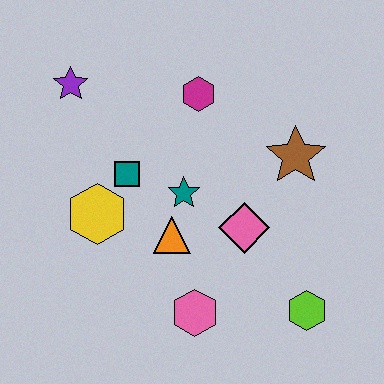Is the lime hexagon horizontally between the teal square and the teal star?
No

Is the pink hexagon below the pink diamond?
Yes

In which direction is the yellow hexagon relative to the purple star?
The yellow hexagon is below the purple star.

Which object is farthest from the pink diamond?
The purple star is farthest from the pink diamond.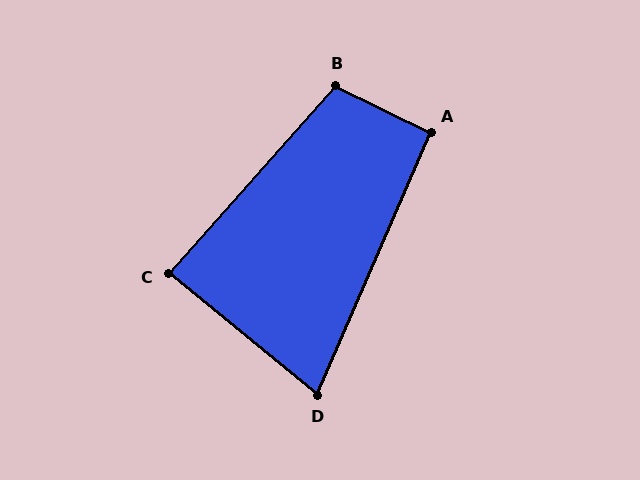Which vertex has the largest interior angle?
B, at approximately 106 degrees.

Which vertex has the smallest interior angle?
D, at approximately 74 degrees.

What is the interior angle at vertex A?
Approximately 92 degrees (approximately right).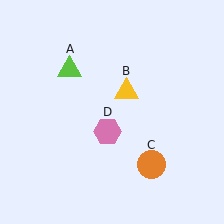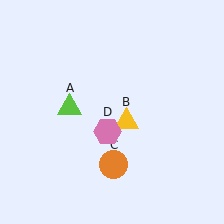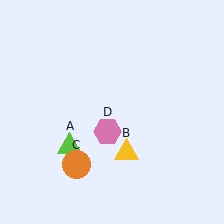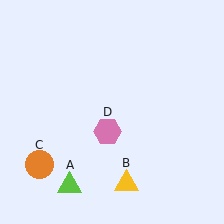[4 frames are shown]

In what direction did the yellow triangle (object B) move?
The yellow triangle (object B) moved down.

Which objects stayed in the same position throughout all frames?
Pink hexagon (object D) remained stationary.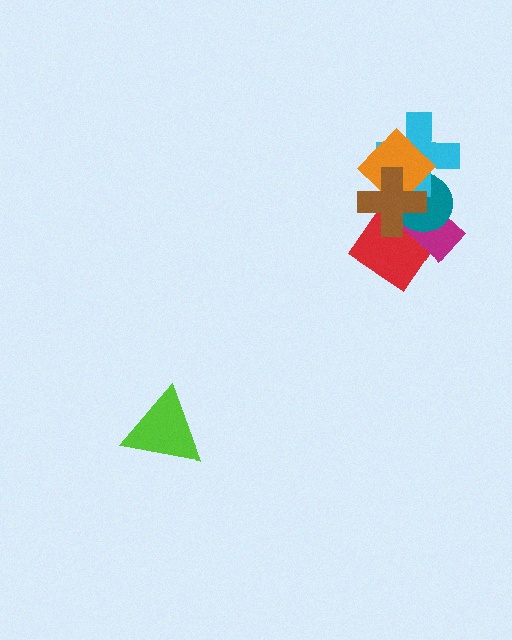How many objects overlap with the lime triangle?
0 objects overlap with the lime triangle.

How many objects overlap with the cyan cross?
3 objects overlap with the cyan cross.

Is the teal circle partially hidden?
Yes, it is partially covered by another shape.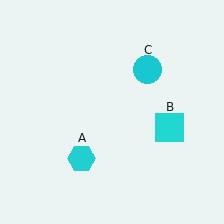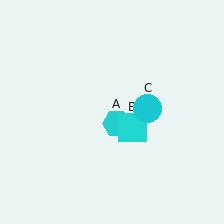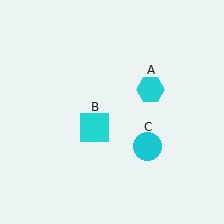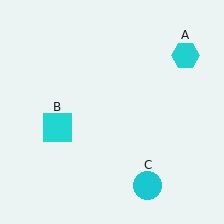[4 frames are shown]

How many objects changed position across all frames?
3 objects changed position: cyan hexagon (object A), cyan square (object B), cyan circle (object C).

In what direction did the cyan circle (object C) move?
The cyan circle (object C) moved down.